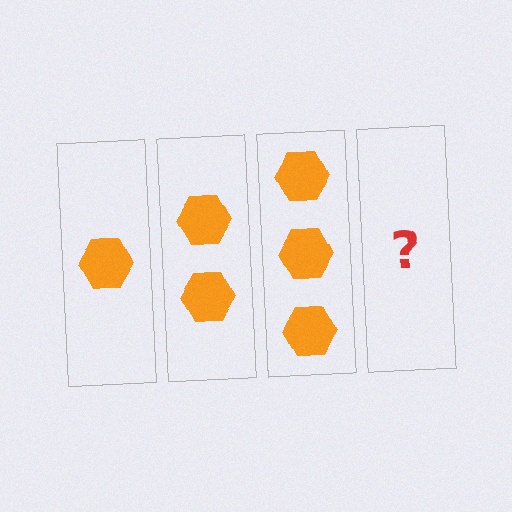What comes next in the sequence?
The next element should be 4 hexagons.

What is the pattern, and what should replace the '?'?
The pattern is that each step adds one more hexagon. The '?' should be 4 hexagons.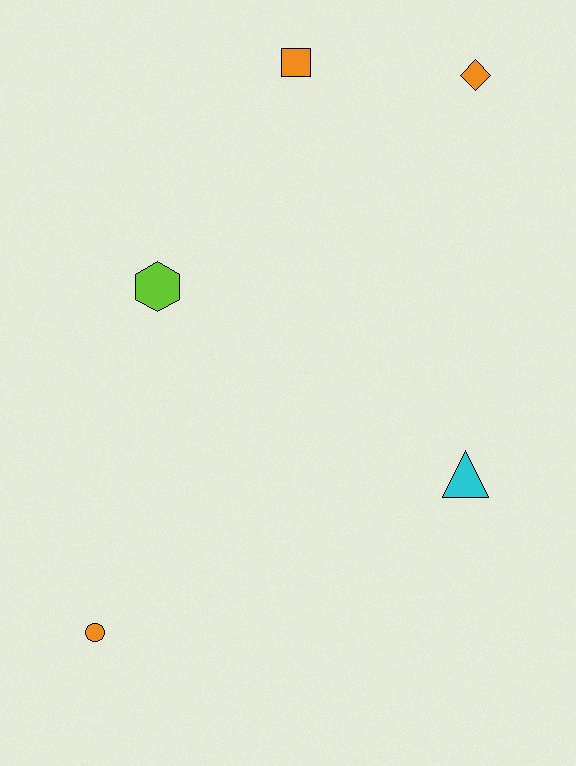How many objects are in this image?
There are 5 objects.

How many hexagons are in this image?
There is 1 hexagon.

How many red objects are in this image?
There are no red objects.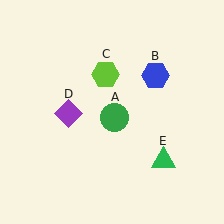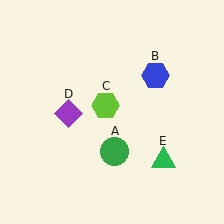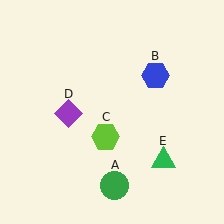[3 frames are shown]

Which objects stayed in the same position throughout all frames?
Blue hexagon (object B) and purple diamond (object D) and green triangle (object E) remained stationary.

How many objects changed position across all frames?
2 objects changed position: green circle (object A), lime hexagon (object C).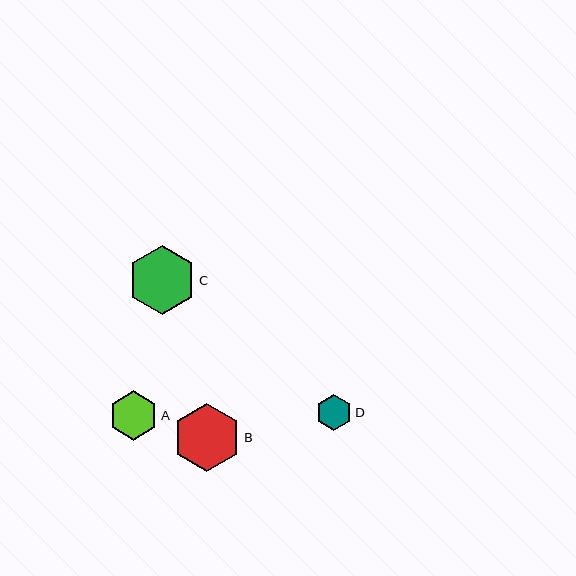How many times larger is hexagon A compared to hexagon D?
Hexagon A is approximately 1.4 times the size of hexagon D.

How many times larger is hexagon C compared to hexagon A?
Hexagon C is approximately 1.4 times the size of hexagon A.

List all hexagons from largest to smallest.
From largest to smallest: C, B, A, D.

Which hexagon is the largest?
Hexagon C is the largest with a size of approximately 69 pixels.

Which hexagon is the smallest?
Hexagon D is the smallest with a size of approximately 36 pixels.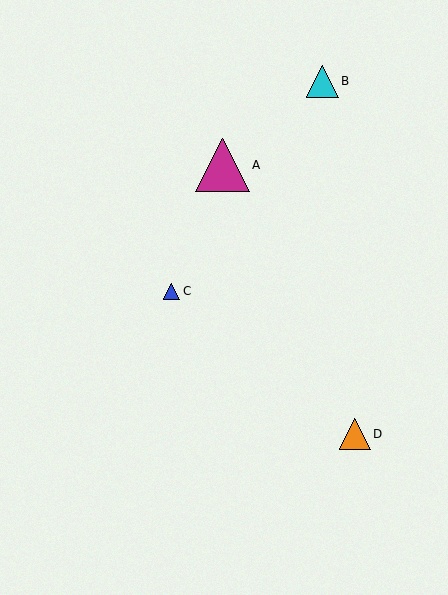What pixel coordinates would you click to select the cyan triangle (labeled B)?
Click at (322, 81) to select the cyan triangle B.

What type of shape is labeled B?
Shape B is a cyan triangle.